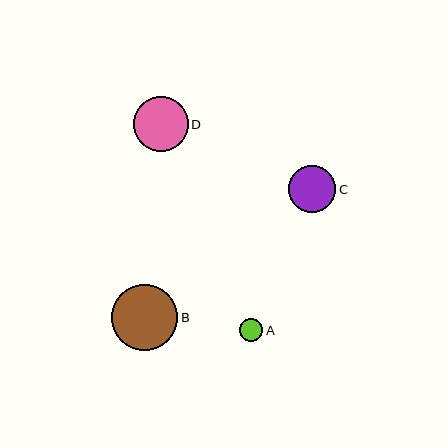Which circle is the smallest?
Circle A is the smallest with a size of approximately 23 pixels.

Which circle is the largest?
Circle B is the largest with a size of approximately 66 pixels.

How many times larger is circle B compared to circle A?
Circle B is approximately 2.9 times the size of circle A.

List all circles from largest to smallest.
From largest to smallest: B, D, C, A.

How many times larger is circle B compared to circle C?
Circle B is approximately 1.4 times the size of circle C.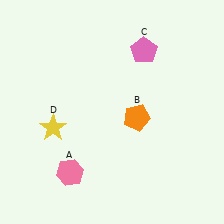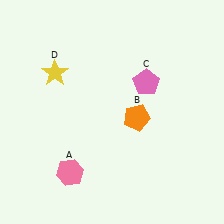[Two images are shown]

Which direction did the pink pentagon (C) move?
The pink pentagon (C) moved down.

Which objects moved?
The objects that moved are: the pink pentagon (C), the yellow star (D).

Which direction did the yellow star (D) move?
The yellow star (D) moved up.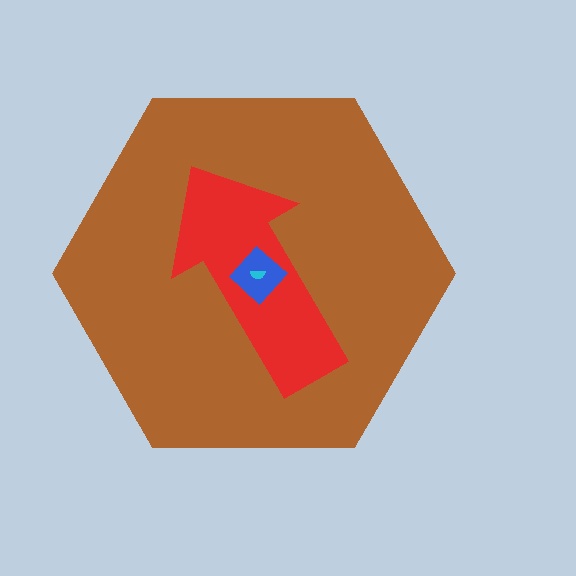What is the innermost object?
The cyan semicircle.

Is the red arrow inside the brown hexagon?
Yes.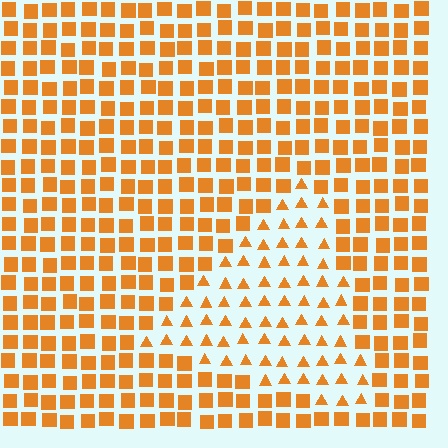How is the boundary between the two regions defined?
The boundary is defined by a change in element shape: triangles inside vs. squares outside. All elements share the same color and spacing.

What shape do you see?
I see a triangle.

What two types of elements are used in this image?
The image uses triangles inside the triangle region and squares outside it.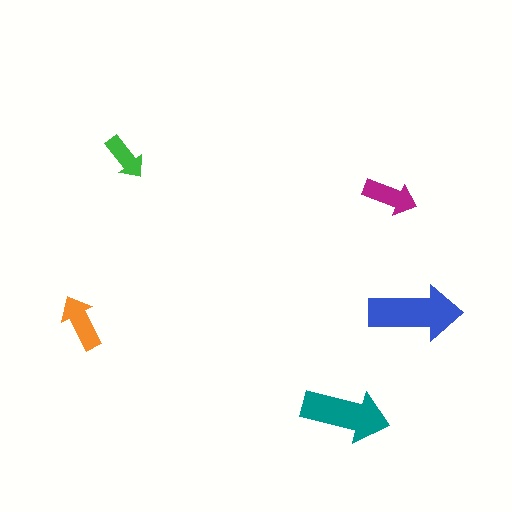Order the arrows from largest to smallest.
the blue one, the teal one, the orange one, the magenta one, the green one.